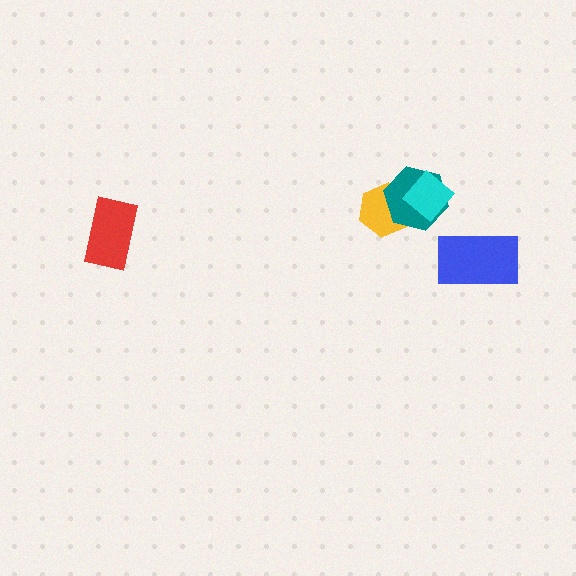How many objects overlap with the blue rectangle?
0 objects overlap with the blue rectangle.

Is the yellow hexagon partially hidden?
Yes, it is partially covered by another shape.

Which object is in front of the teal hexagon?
The cyan diamond is in front of the teal hexagon.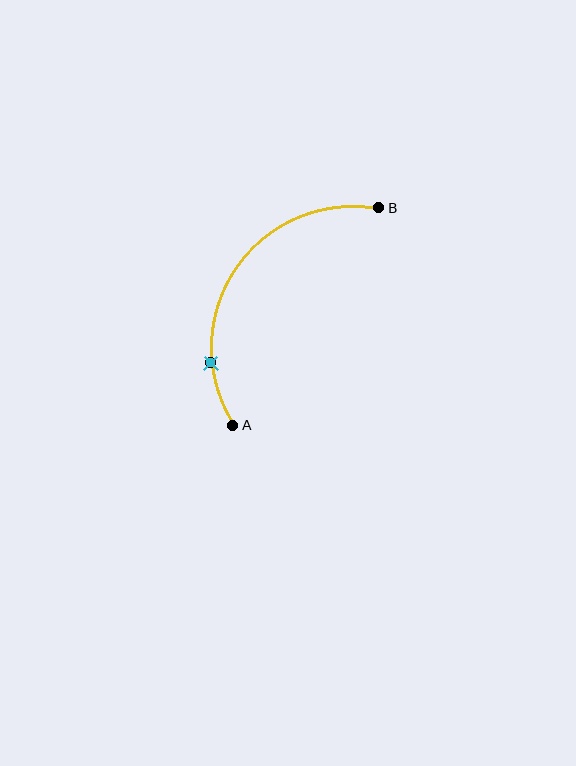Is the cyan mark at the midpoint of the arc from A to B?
No. The cyan mark lies on the arc but is closer to endpoint A. The arc midpoint would be at the point on the curve equidistant along the arc from both A and B.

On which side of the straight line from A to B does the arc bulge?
The arc bulges above and to the left of the straight line connecting A and B.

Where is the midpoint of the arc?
The arc midpoint is the point on the curve farthest from the straight line joining A and B. It sits above and to the left of that line.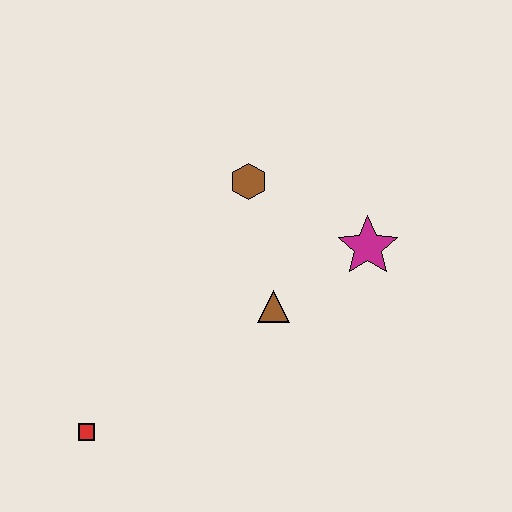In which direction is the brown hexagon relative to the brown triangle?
The brown hexagon is above the brown triangle.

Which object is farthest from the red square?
The magenta star is farthest from the red square.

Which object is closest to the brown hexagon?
The brown triangle is closest to the brown hexagon.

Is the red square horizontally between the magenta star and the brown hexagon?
No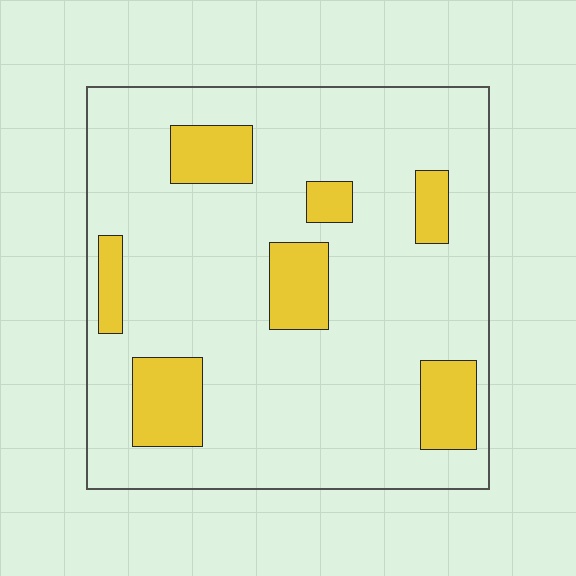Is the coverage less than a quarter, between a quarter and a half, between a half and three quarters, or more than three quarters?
Less than a quarter.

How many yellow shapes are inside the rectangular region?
7.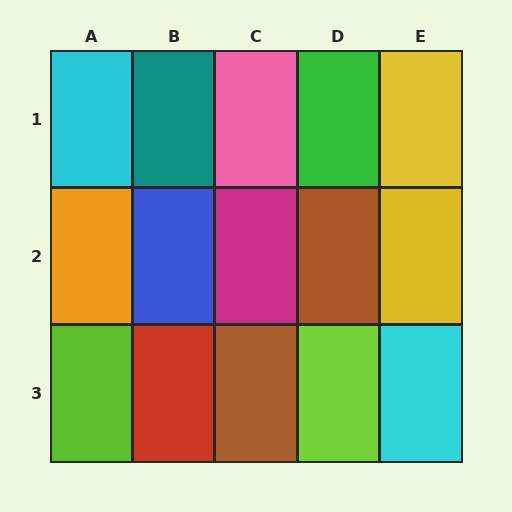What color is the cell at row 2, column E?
Yellow.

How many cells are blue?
1 cell is blue.